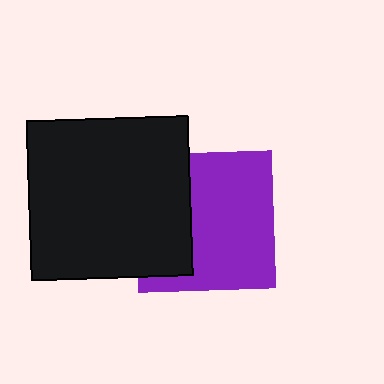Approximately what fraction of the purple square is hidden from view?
Roughly 36% of the purple square is hidden behind the black rectangle.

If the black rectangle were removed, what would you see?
You would see the complete purple square.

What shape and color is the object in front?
The object in front is a black rectangle.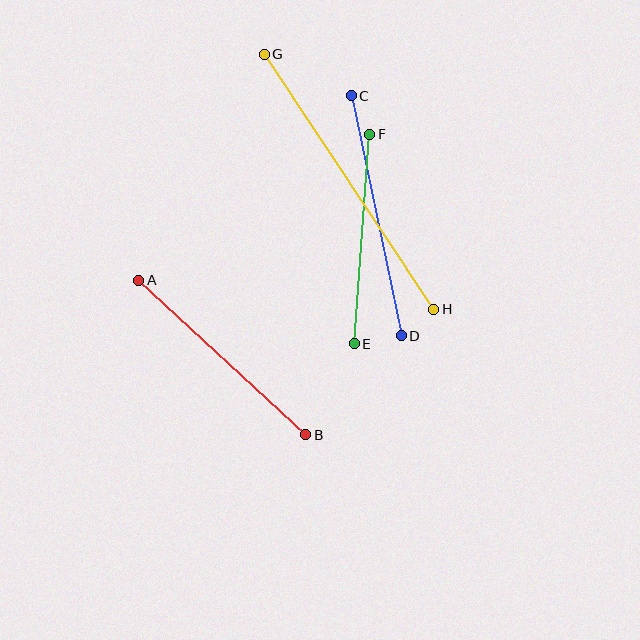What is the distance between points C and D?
The distance is approximately 245 pixels.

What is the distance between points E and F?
The distance is approximately 210 pixels.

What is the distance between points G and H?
The distance is approximately 306 pixels.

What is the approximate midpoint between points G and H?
The midpoint is at approximately (349, 182) pixels.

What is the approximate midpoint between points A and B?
The midpoint is at approximately (222, 358) pixels.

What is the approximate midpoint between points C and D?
The midpoint is at approximately (376, 216) pixels.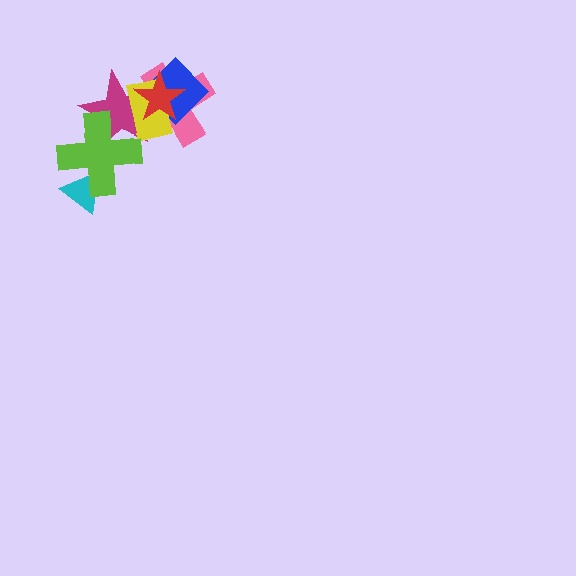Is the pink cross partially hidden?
Yes, it is partially covered by another shape.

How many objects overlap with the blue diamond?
4 objects overlap with the blue diamond.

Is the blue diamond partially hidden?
Yes, it is partially covered by another shape.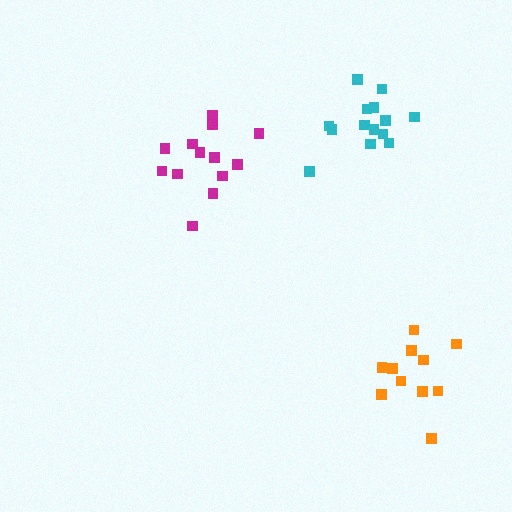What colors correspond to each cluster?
The clusters are colored: orange, cyan, magenta.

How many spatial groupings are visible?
There are 3 spatial groupings.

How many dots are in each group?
Group 1: 11 dots, Group 2: 14 dots, Group 3: 14 dots (39 total).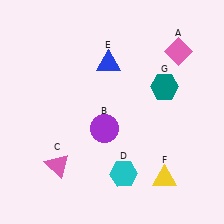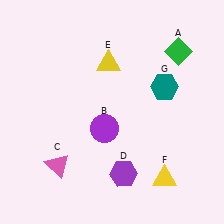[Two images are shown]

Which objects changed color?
A changed from pink to green. D changed from cyan to purple. E changed from blue to yellow.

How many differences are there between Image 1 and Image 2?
There are 3 differences between the two images.